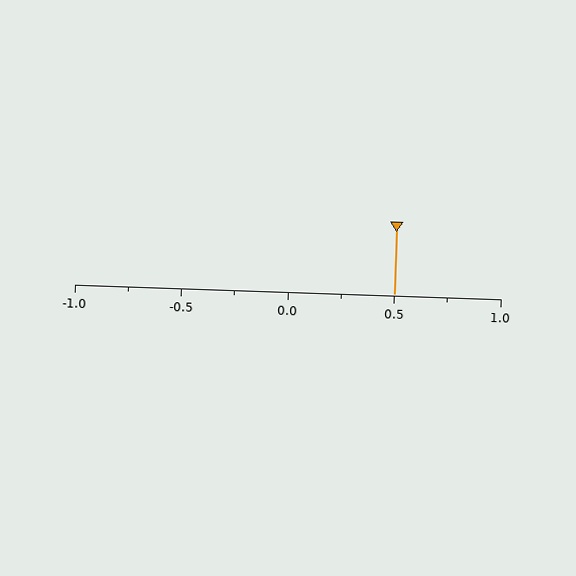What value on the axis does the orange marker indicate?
The marker indicates approximately 0.5.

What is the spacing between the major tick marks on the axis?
The major ticks are spaced 0.5 apart.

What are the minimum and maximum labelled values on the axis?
The axis runs from -1.0 to 1.0.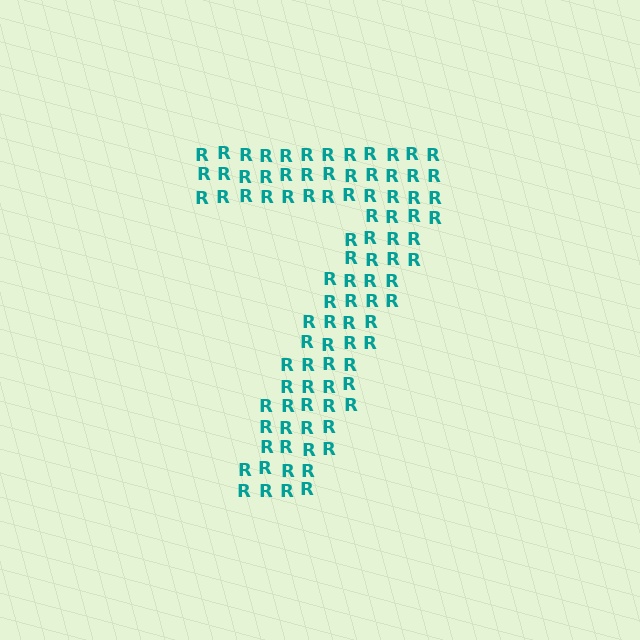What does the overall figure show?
The overall figure shows the digit 7.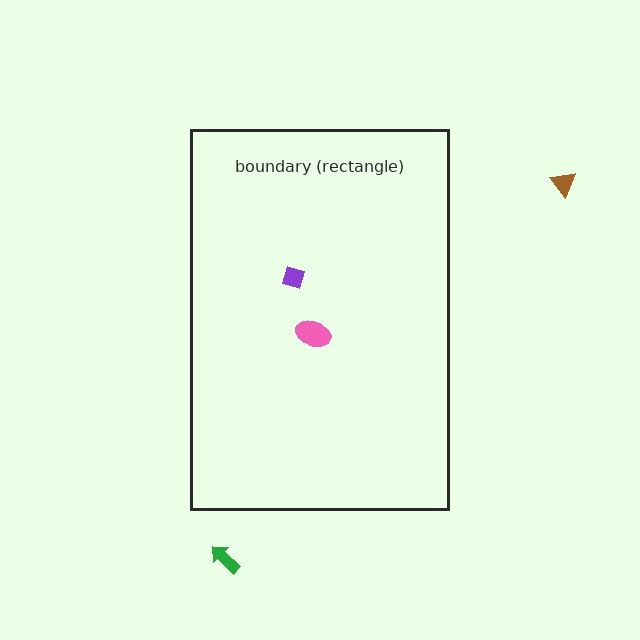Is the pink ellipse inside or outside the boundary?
Inside.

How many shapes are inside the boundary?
2 inside, 2 outside.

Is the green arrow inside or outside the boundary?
Outside.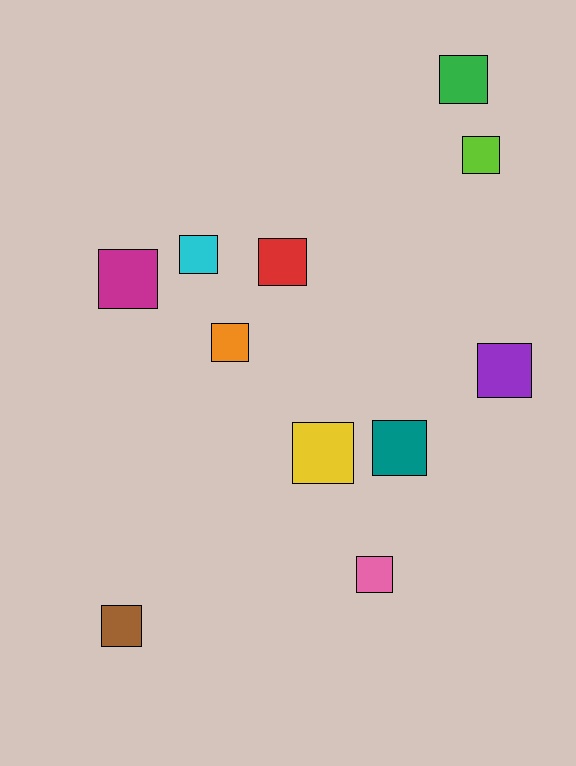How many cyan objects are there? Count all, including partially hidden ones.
There is 1 cyan object.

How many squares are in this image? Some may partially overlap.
There are 11 squares.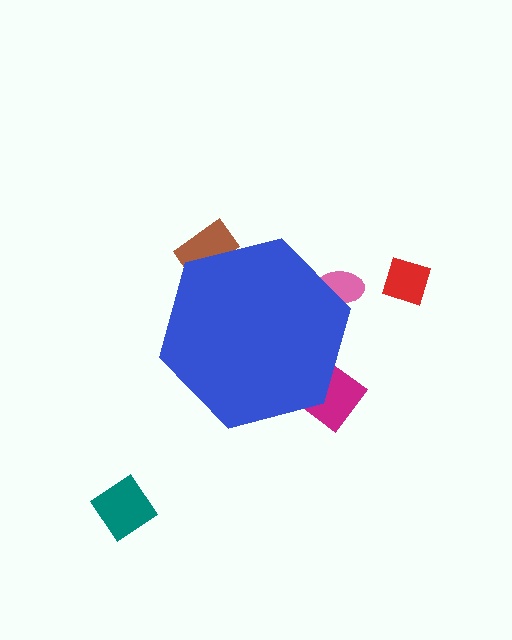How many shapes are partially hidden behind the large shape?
3 shapes are partially hidden.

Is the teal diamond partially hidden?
No, the teal diamond is fully visible.